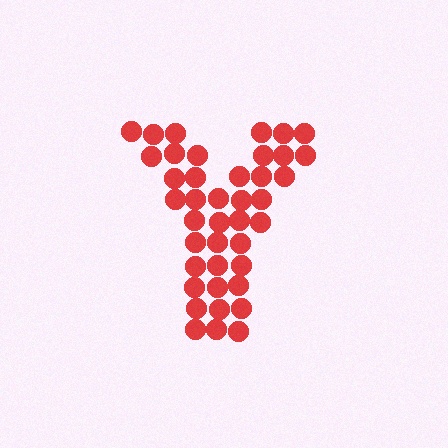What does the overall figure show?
The overall figure shows the letter Y.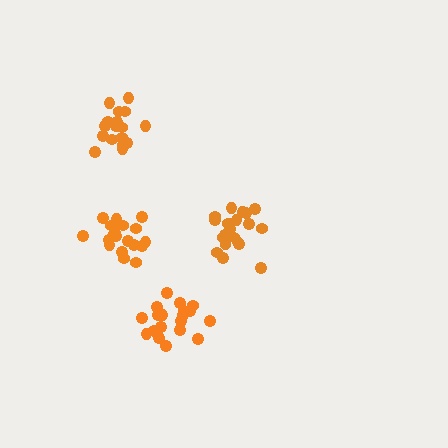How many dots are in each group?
Group 1: 19 dots, Group 2: 18 dots, Group 3: 21 dots, Group 4: 19 dots (77 total).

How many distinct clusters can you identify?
There are 4 distinct clusters.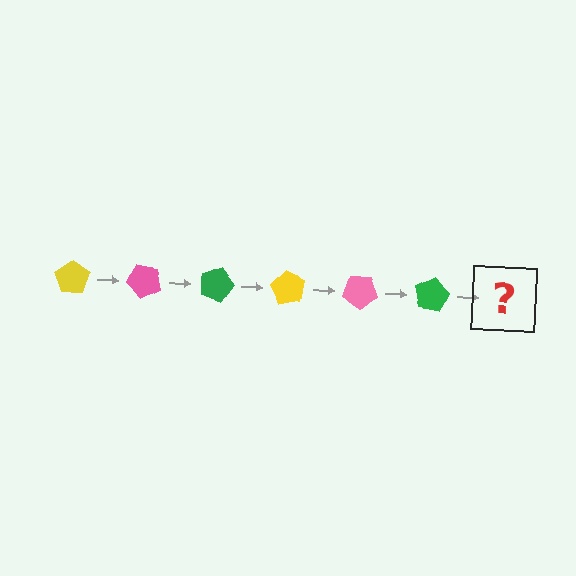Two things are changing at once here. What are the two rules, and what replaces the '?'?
The two rules are that it rotates 45 degrees each step and the color cycles through yellow, pink, and green. The '?' should be a yellow pentagon, rotated 270 degrees from the start.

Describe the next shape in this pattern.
It should be a yellow pentagon, rotated 270 degrees from the start.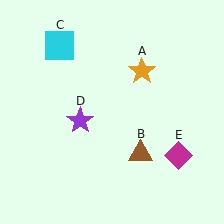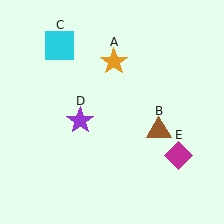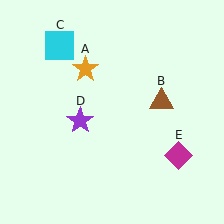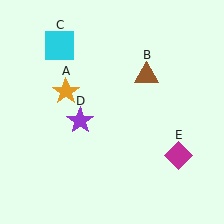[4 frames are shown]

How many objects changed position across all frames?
2 objects changed position: orange star (object A), brown triangle (object B).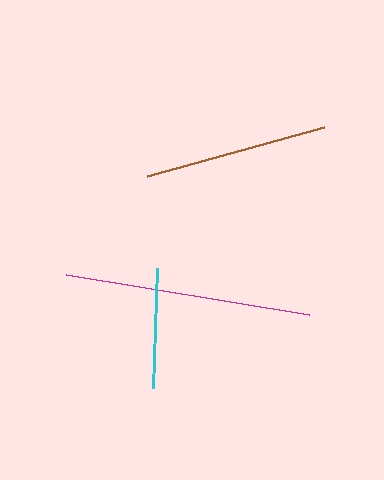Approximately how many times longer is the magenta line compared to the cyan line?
The magenta line is approximately 2.1 times the length of the cyan line.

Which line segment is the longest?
The magenta line is the longest at approximately 246 pixels.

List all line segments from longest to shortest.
From longest to shortest: magenta, brown, cyan.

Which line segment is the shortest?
The cyan line is the shortest at approximately 120 pixels.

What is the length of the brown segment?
The brown segment is approximately 184 pixels long.